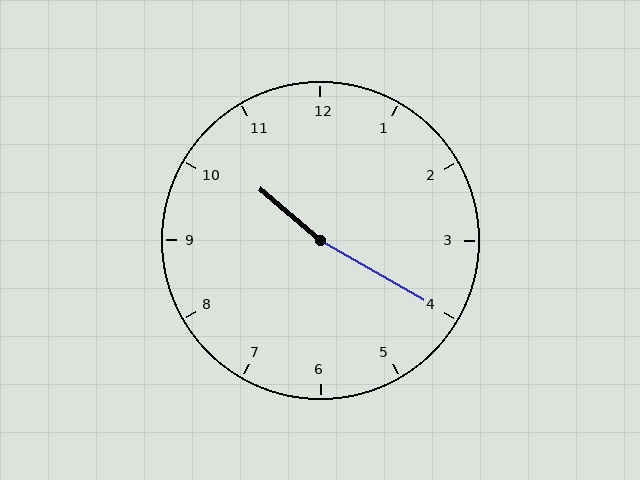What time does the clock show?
10:20.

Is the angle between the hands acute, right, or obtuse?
It is obtuse.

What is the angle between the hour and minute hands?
Approximately 170 degrees.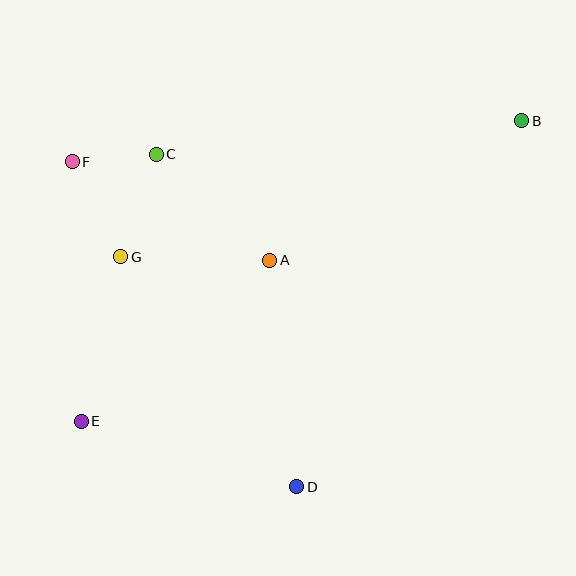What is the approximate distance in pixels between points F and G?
The distance between F and G is approximately 107 pixels.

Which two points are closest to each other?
Points C and F are closest to each other.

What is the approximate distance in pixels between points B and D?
The distance between B and D is approximately 430 pixels.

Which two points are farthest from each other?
Points B and E are farthest from each other.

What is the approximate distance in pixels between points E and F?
The distance between E and F is approximately 259 pixels.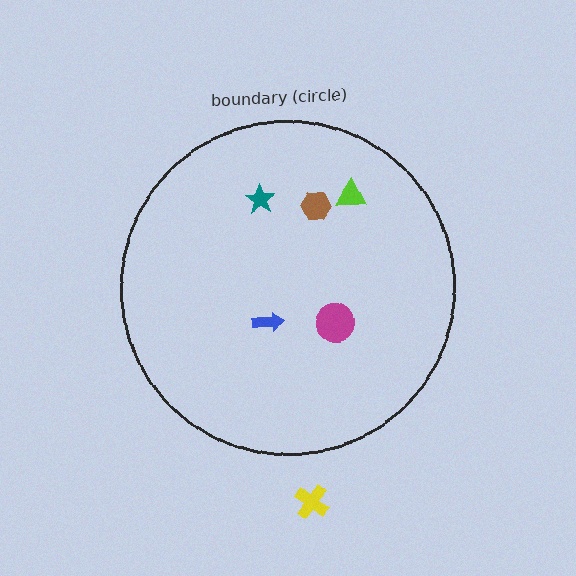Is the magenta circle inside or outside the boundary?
Inside.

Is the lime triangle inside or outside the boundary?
Inside.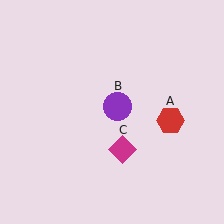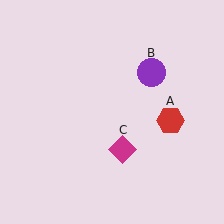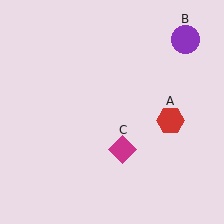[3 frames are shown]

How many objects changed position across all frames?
1 object changed position: purple circle (object B).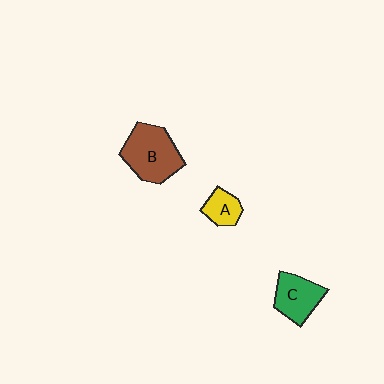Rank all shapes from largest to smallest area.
From largest to smallest: B (brown), C (green), A (yellow).